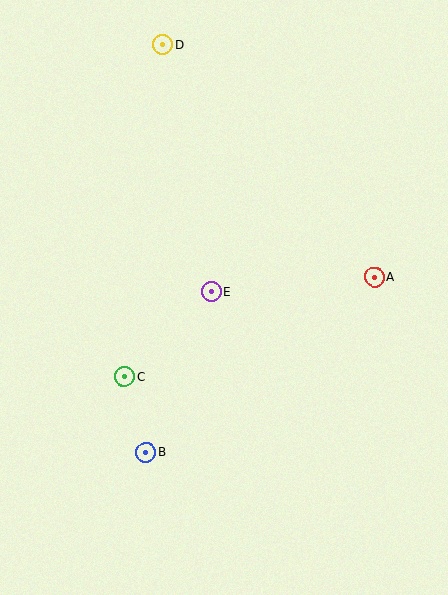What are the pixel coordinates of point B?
Point B is at (146, 452).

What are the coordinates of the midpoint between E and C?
The midpoint between E and C is at (168, 334).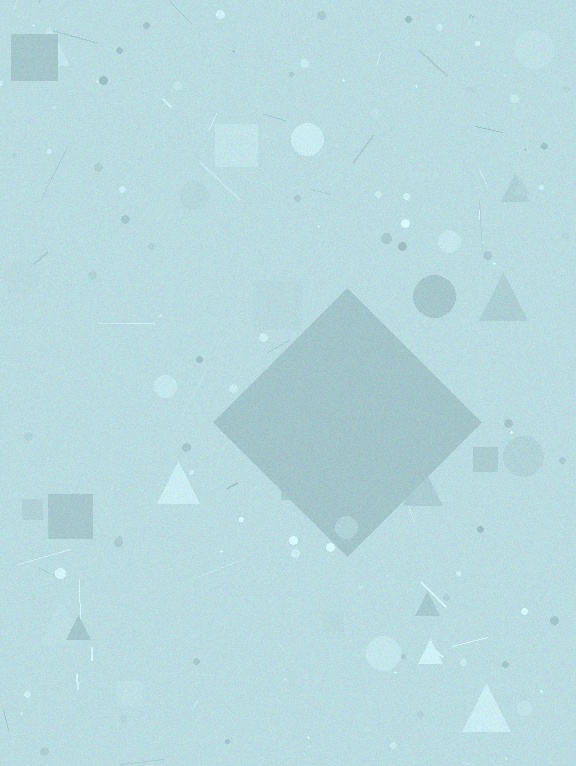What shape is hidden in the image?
A diamond is hidden in the image.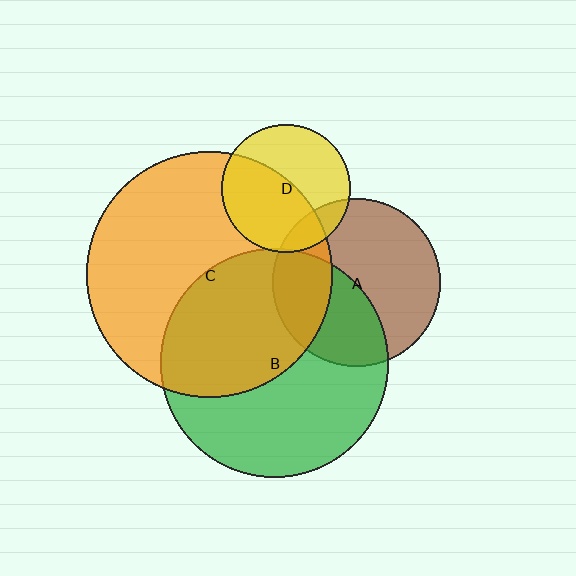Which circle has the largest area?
Circle C (orange).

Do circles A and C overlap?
Yes.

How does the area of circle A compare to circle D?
Approximately 1.7 times.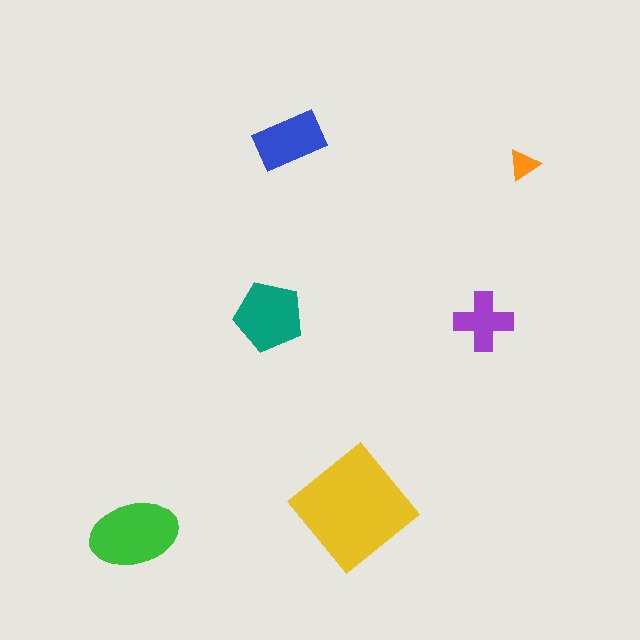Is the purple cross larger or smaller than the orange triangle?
Larger.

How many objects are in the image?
There are 6 objects in the image.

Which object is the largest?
The yellow diamond.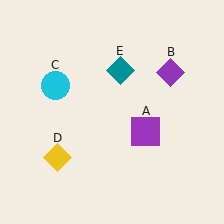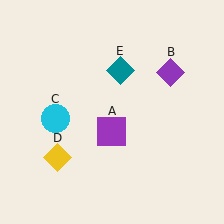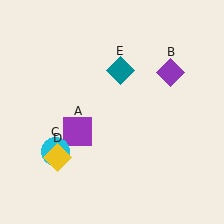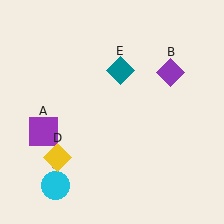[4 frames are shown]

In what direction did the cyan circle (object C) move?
The cyan circle (object C) moved down.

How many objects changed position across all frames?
2 objects changed position: purple square (object A), cyan circle (object C).